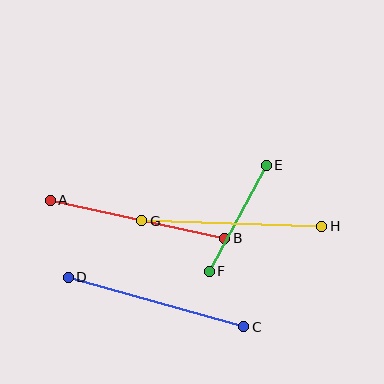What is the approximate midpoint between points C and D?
The midpoint is at approximately (156, 302) pixels.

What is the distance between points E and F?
The distance is approximately 120 pixels.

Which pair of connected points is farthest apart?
Points C and D are farthest apart.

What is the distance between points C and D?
The distance is approximately 182 pixels.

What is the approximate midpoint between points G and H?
The midpoint is at approximately (232, 224) pixels.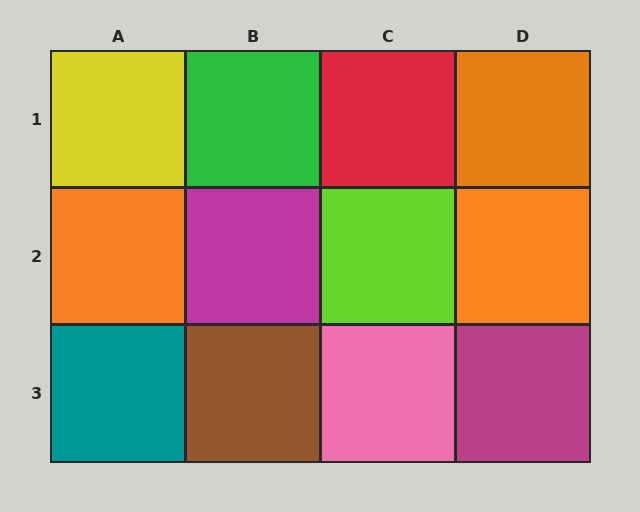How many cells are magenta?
2 cells are magenta.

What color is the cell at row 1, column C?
Red.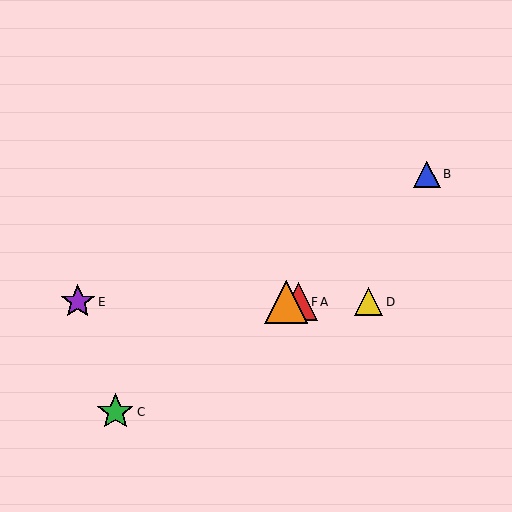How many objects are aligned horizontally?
4 objects (A, D, E, F) are aligned horizontally.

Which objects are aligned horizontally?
Objects A, D, E, F are aligned horizontally.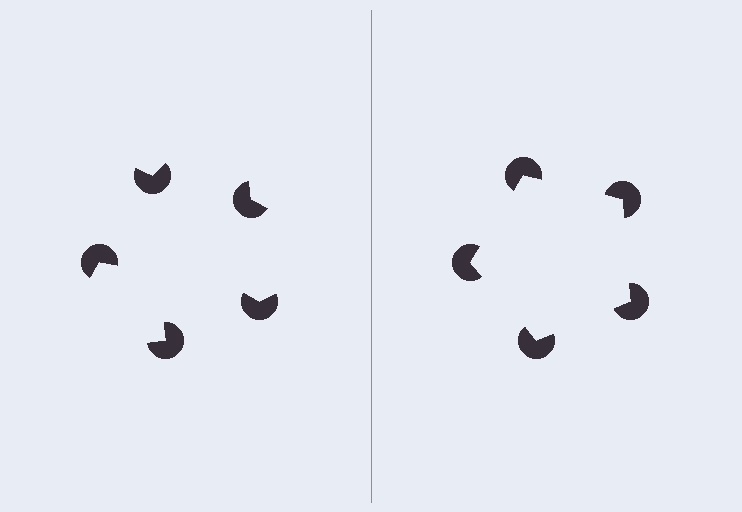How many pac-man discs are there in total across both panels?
10 — 5 on each side.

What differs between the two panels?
The pac-man discs are positioned identically on both sides; only the wedge orientations differ. On the right they align to a pentagon; on the left they are misaligned.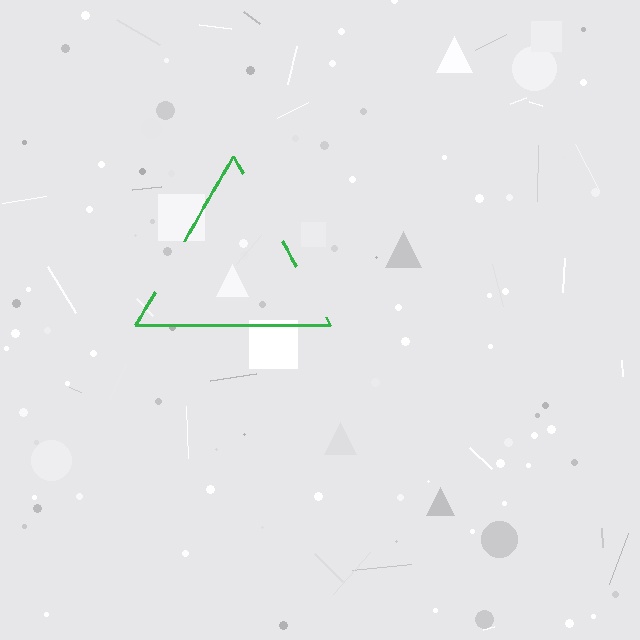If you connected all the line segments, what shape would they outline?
They would outline a triangle.